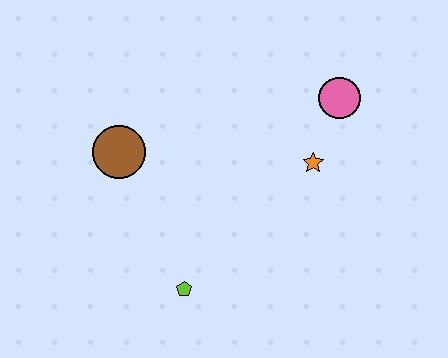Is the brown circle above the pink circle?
No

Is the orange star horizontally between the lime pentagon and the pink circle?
Yes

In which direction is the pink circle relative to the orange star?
The pink circle is above the orange star.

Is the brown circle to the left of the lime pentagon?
Yes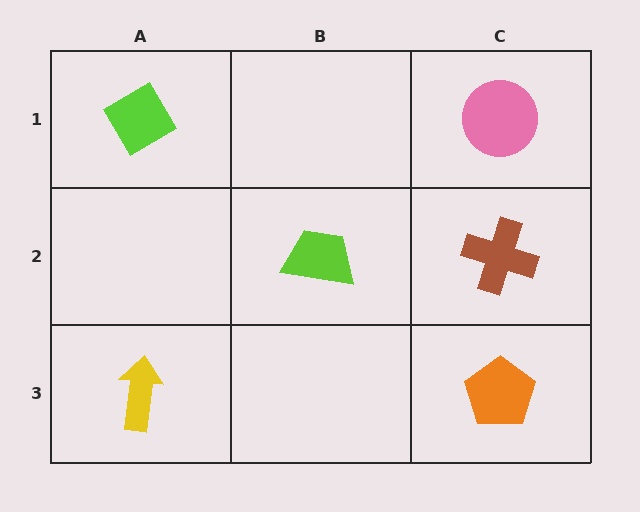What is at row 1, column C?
A pink circle.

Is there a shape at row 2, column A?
No, that cell is empty.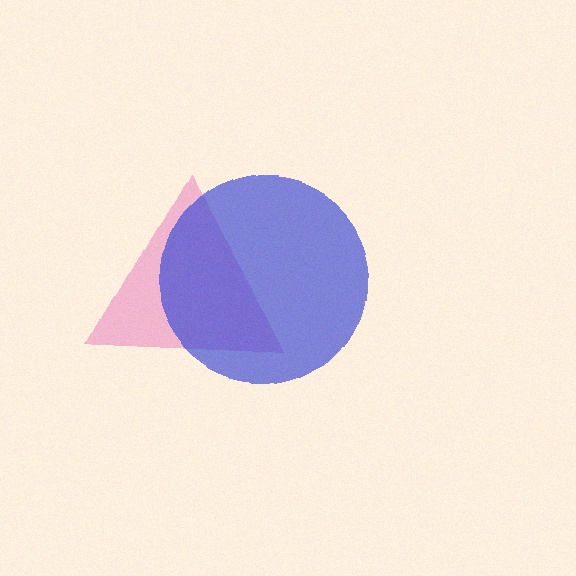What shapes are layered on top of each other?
The layered shapes are: a pink triangle, a blue circle.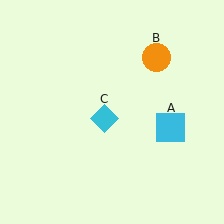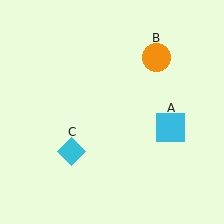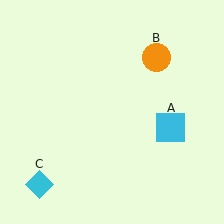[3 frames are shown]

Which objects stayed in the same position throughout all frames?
Cyan square (object A) and orange circle (object B) remained stationary.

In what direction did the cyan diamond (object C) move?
The cyan diamond (object C) moved down and to the left.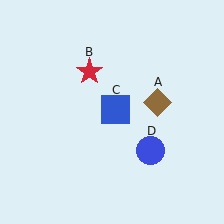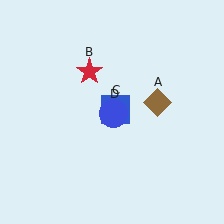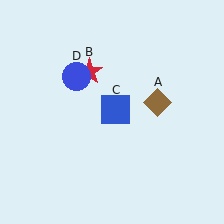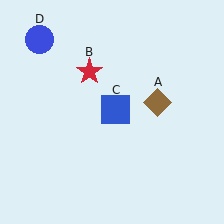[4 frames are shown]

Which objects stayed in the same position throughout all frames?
Brown diamond (object A) and red star (object B) and blue square (object C) remained stationary.